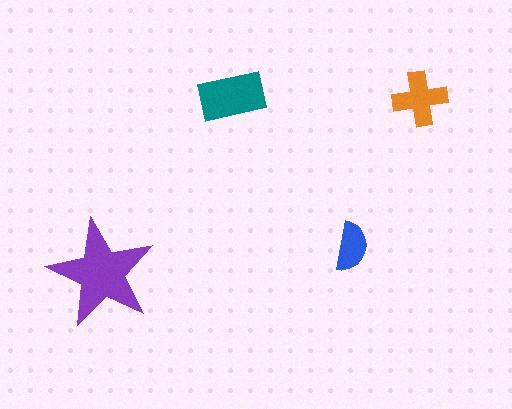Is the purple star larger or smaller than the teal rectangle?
Larger.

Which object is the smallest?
The blue semicircle.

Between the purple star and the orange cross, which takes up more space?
The purple star.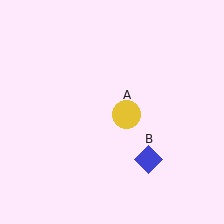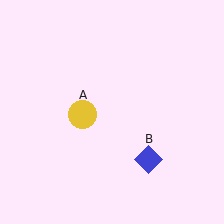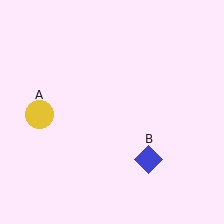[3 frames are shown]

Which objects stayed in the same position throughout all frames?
Blue diamond (object B) remained stationary.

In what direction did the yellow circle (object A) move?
The yellow circle (object A) moved left.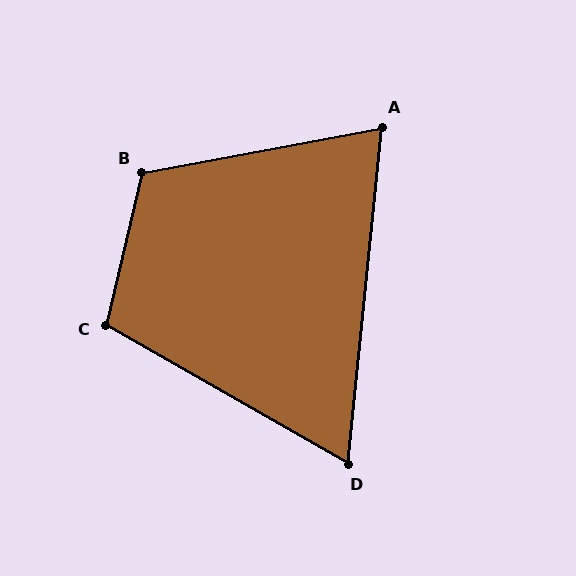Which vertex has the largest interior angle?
B, at approximately 114 degrees.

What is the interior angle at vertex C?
Approximately 106 degrees (obtuse).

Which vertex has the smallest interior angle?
D, at approximately 66 degrees.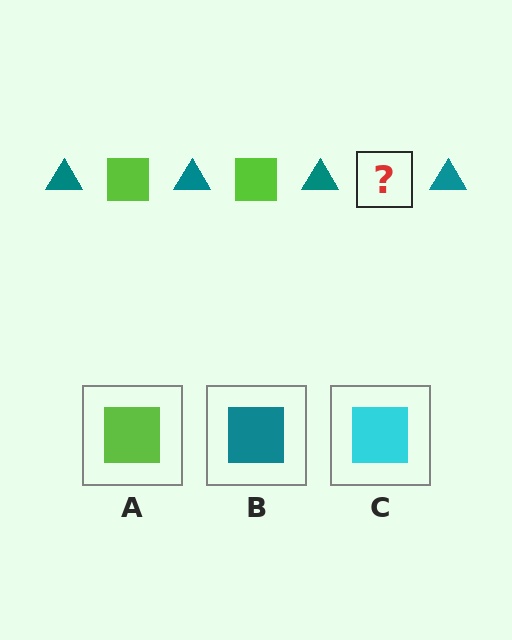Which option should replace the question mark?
Option A.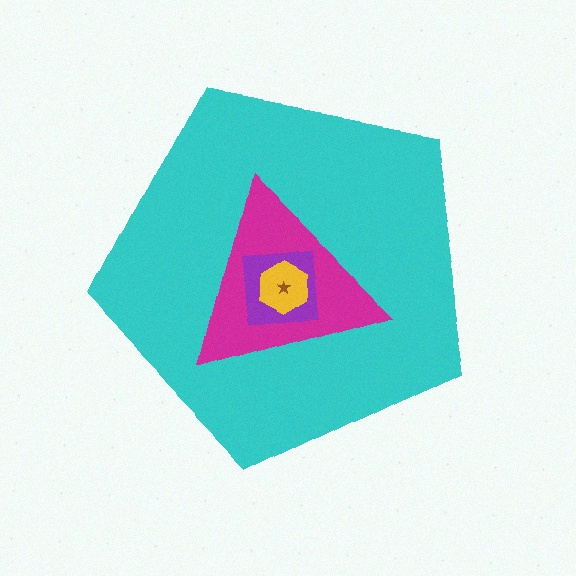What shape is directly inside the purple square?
The yellow hexagon.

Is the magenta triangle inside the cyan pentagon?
Yes.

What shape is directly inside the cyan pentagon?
The magenta triangle.